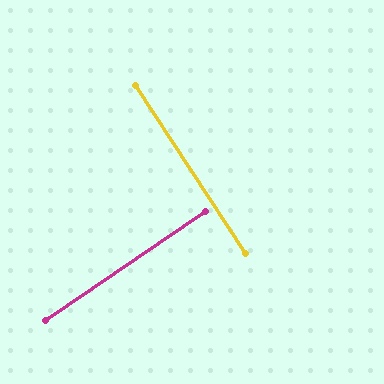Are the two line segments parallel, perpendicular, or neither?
Perpendicular — they meet at approximately 89°.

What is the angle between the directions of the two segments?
Approximately 89 degrees.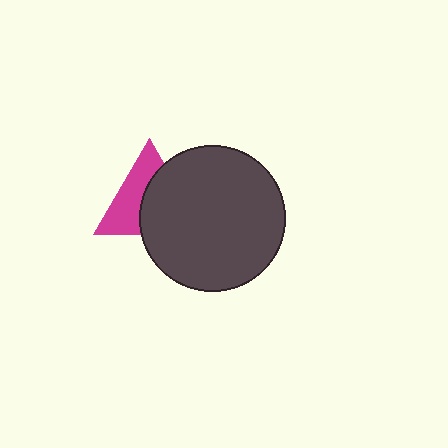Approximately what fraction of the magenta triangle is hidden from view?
Roughly 52% of the magenta triangle is hidden behind the dark gray circle.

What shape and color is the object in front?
The object in front is a dark gray circle.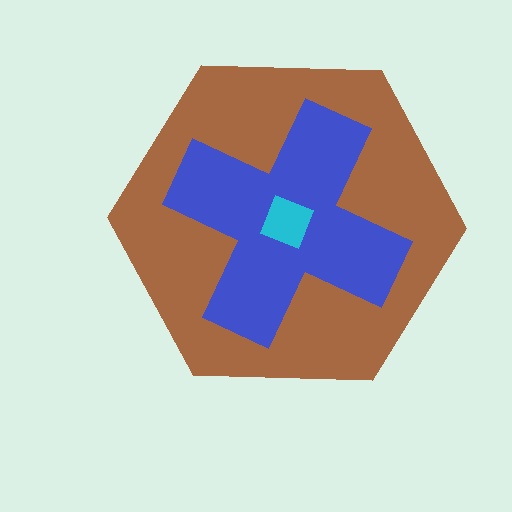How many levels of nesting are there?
3.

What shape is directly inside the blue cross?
The cyan square.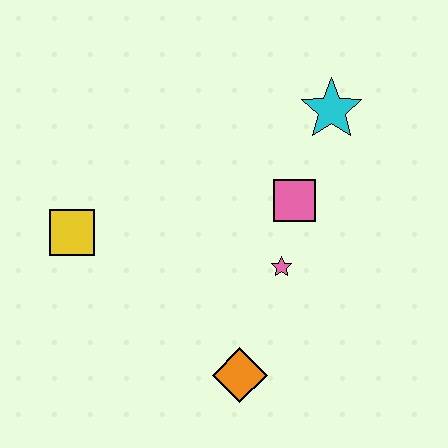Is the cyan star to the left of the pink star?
No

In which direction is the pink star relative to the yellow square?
The pink star is to the right of the yellow square.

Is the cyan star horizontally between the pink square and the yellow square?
No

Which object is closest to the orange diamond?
The pink star is closest to the orange diamond.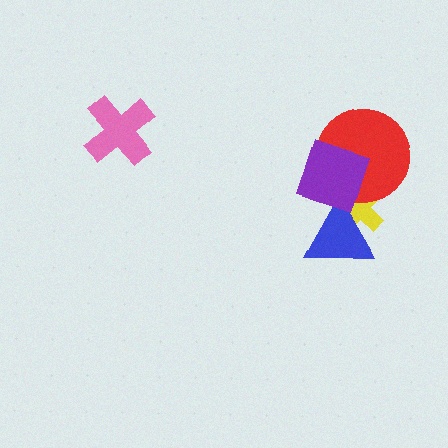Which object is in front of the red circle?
The purple diamond is in front of the red circle.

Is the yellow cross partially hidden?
Yes, it is partially covered by another shape.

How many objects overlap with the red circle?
2 objects overlap with the red circle.